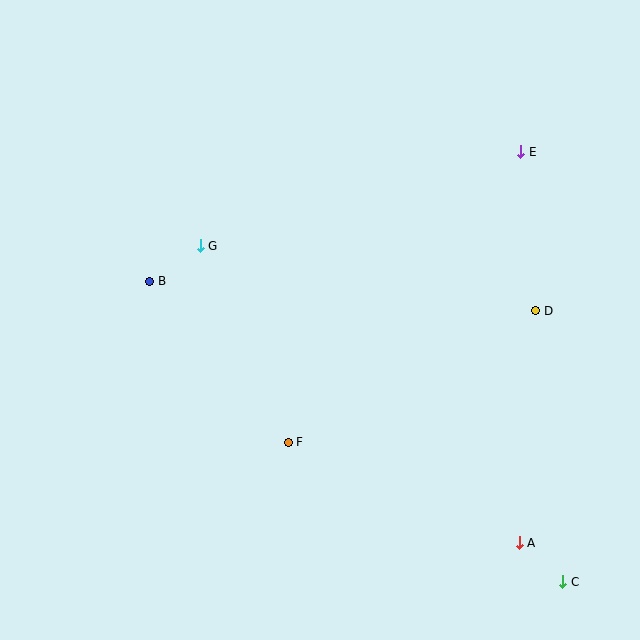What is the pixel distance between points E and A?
The distance between E and A is 391 pixels.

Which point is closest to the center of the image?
Point F at (288, 442) is closest to the center.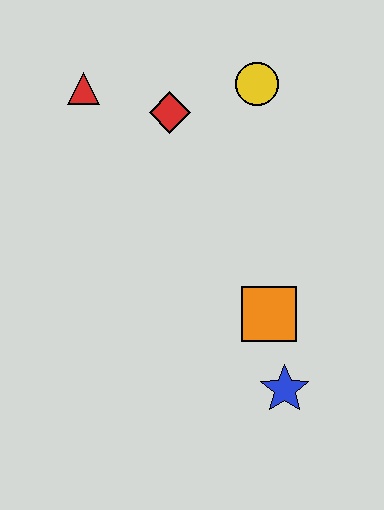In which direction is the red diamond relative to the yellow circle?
The red diamond is to the left of the yellow circle.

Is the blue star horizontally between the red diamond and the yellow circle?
No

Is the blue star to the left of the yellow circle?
No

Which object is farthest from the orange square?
The red triangle is farthest from the orange square.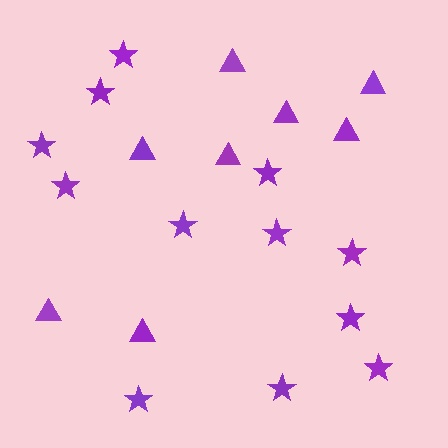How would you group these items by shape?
There are 2 groups: one group of triangles (8) and one group of stars (12).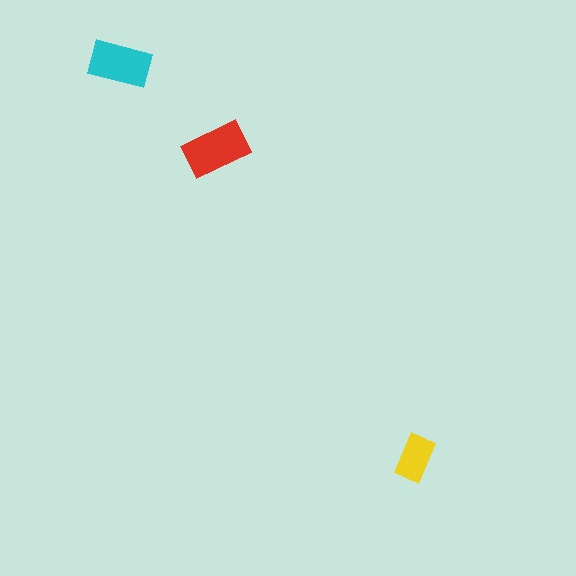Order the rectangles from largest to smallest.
the red one, the cyan one, the yellow one.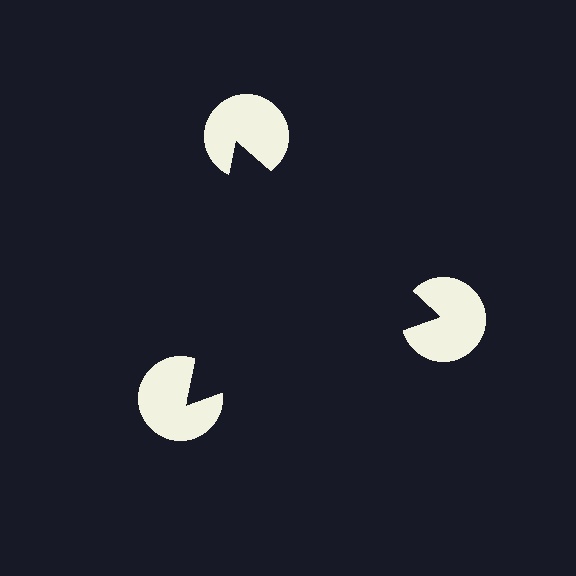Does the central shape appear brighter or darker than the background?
It typically appears slightly darker than the background, even though no actual brightness change is drawn.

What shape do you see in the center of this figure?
An illusory triangle — its edges are inferred from the aligned wedge cuts in the pac-man discs, not physically drawn.